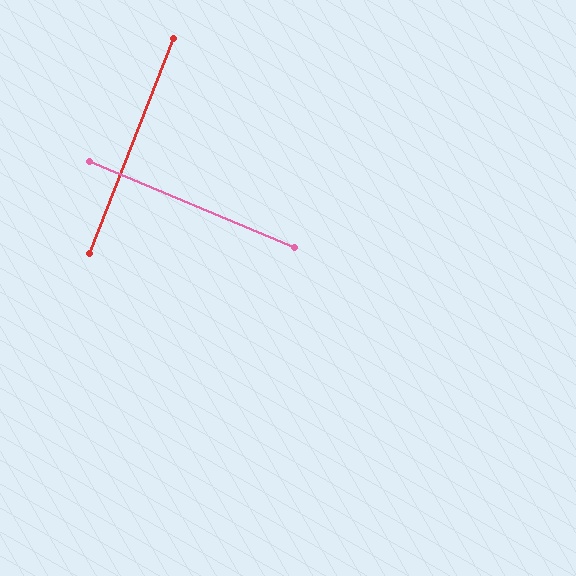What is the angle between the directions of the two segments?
Approximately 89 degrees.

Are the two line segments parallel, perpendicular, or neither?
Perpendicular — they meet at approximately 89°.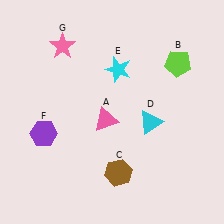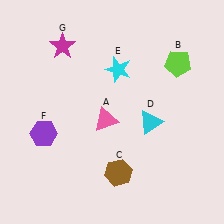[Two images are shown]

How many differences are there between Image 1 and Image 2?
There is 1 difference between the two images.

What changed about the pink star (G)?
In Image 1, G is pink. In Image 2, it changed to magenta.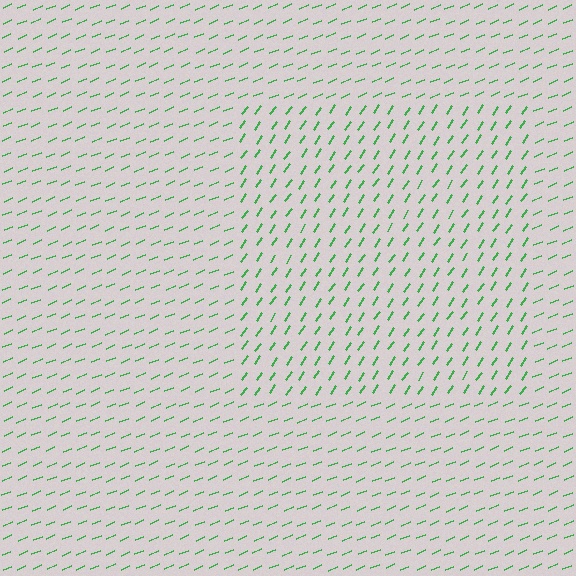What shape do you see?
I see a rectangle.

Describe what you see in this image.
The image is filled with small green line segments. A rectangle region in the image has lines oriented differently from the surrounding lines, creating a visible texture boundary.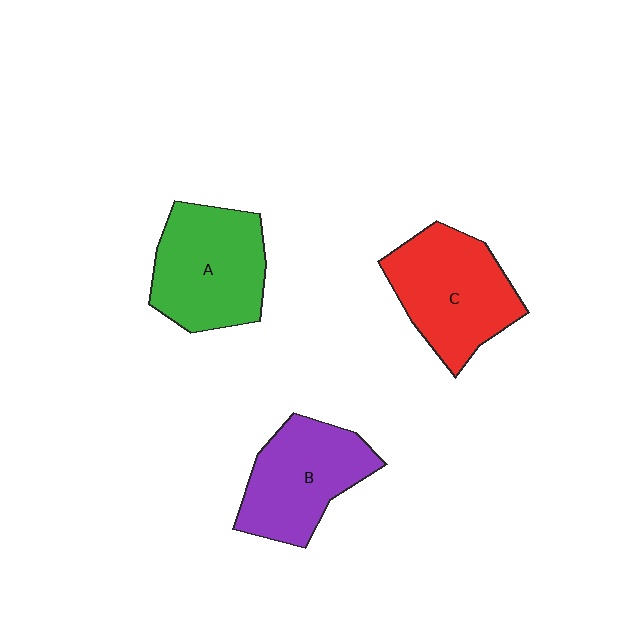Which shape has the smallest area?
Shape B (purple).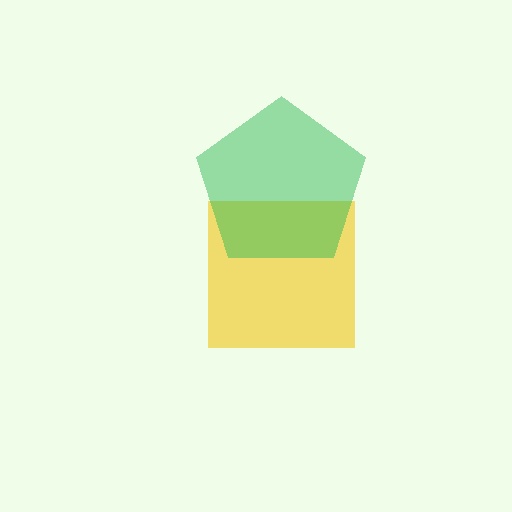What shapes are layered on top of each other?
The layered shapes are: a yellow square, a green pentagon.